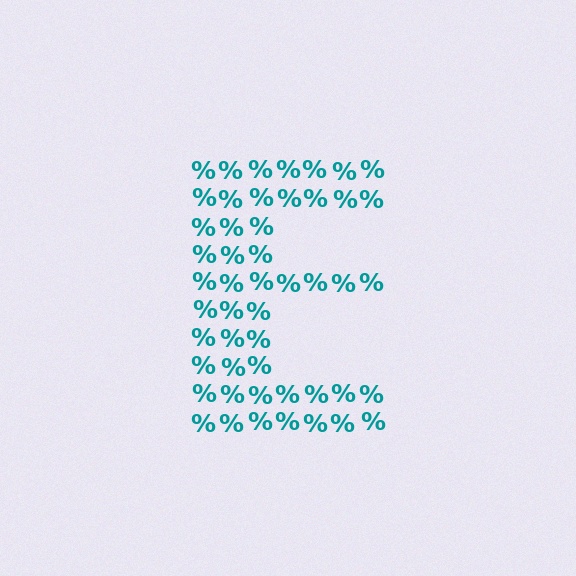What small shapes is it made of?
It is made of small percent signs.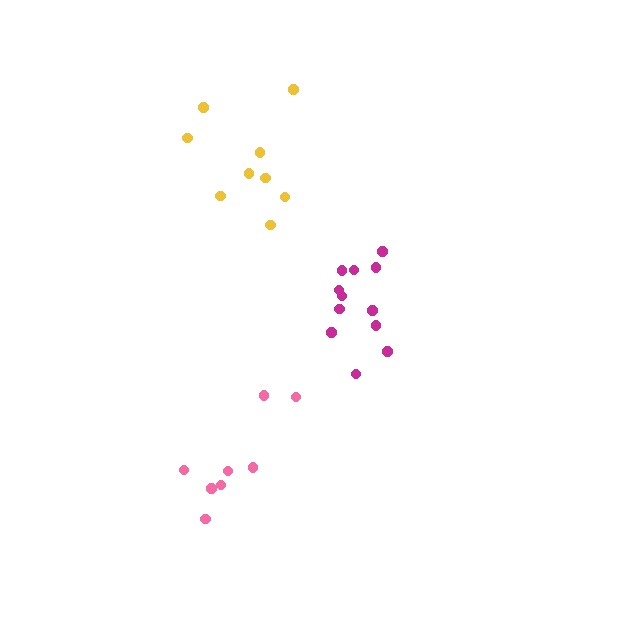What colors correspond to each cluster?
The clusters are colored: yellow, pink, magenta.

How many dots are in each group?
Group 1: 9 dots, Group 2: 8 dots, Group 3: 12 dots (29 total).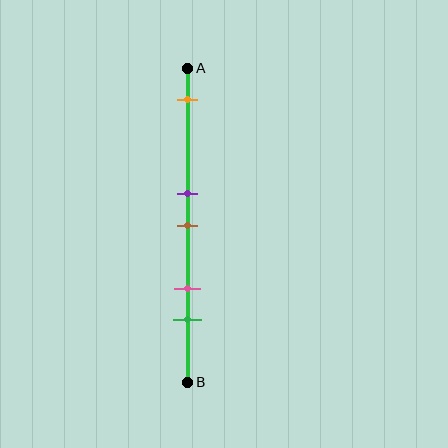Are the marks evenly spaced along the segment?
No, the marks are not evenly spaced.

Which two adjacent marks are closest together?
The purple and brown marks are the closest adjacent pair.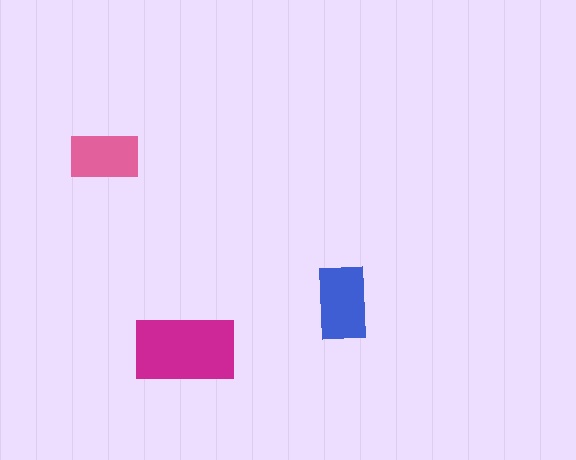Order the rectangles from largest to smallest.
the magenta one, the blue one, the pink one.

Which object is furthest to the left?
The pink rectangle is leftmost.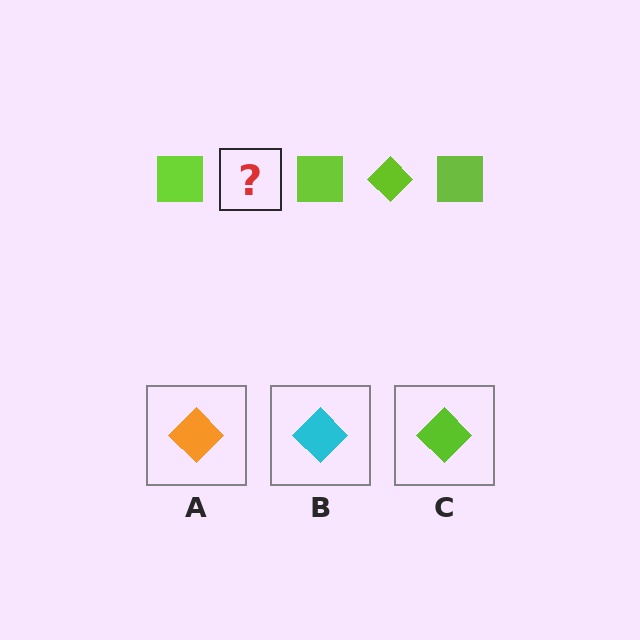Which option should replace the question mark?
Option C.